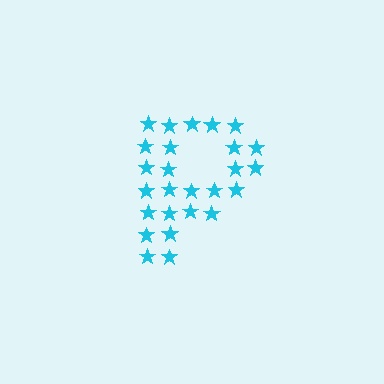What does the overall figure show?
The overall figure shows the letter P.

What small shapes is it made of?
It is made of small stars.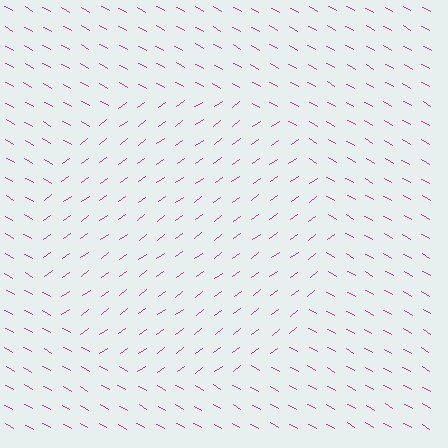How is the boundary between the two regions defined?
The boundary is defined purely by a change in line orientation (approximately 66 degrees difference). All lines are the same color and thickness.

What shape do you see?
I see a circle.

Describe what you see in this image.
The image is filled with small magenta line segments. A circle region in the image has lines oriented differently from the surrounding lines, creating a visible texture boundary.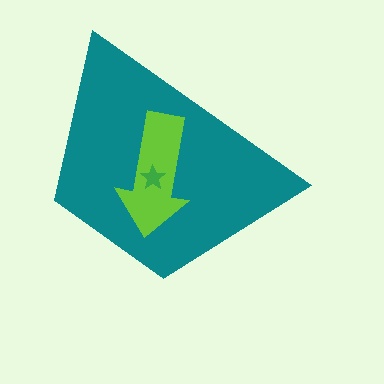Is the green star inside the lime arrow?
Yes.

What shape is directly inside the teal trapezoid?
The lime arrow.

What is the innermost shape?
The green star.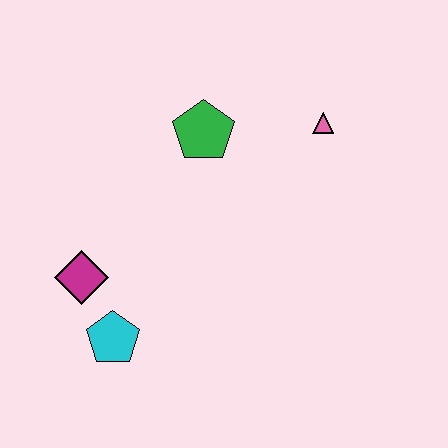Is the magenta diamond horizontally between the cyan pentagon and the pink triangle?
No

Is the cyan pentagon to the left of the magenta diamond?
No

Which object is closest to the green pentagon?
The pink triangle is closest to the green pentagon.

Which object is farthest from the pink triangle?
The cyan pentagon is farthest from the pink triangle.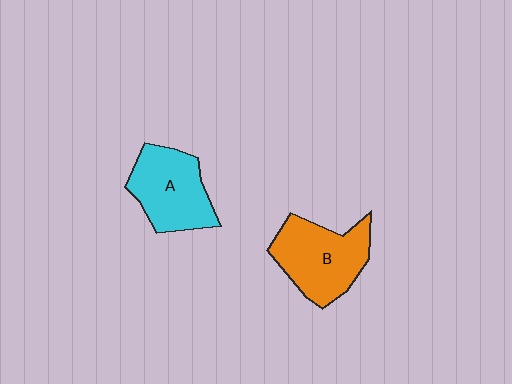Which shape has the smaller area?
Shape A (cyan).